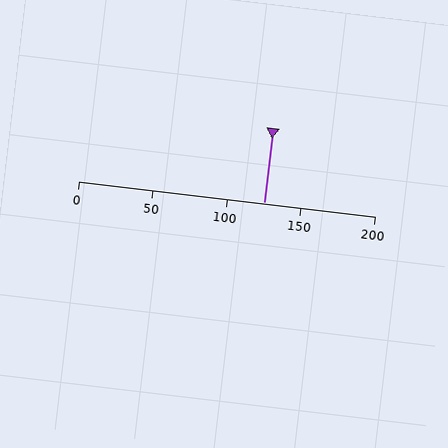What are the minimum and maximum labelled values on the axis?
The axis runs from 0 to 200.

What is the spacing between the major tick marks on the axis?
The major ticks are spaced 50 apart.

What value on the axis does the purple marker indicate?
The marker indicates approximately 125.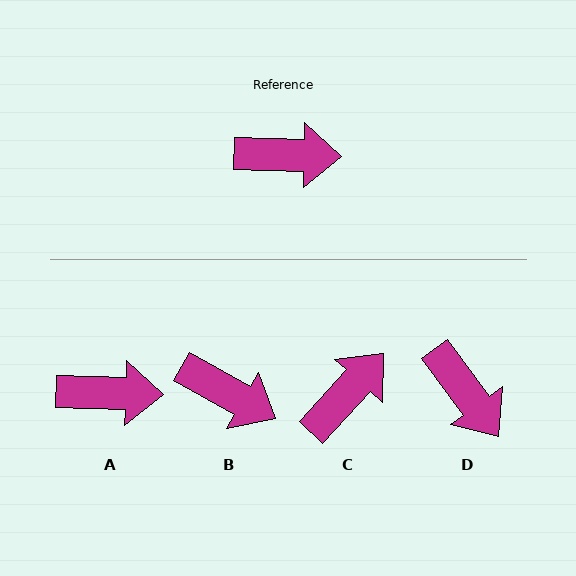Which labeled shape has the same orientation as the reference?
A.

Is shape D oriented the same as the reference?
No, it is off by about 52 degrees.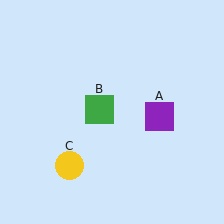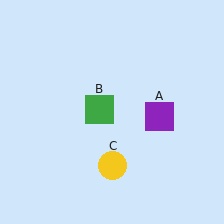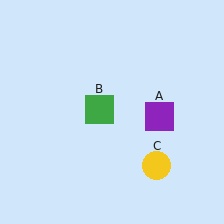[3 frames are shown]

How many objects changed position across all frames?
1 object changed position: yellow circle (object C).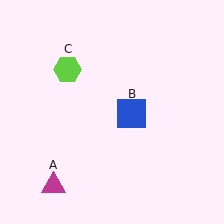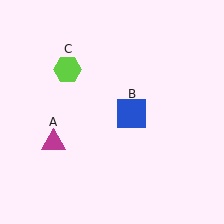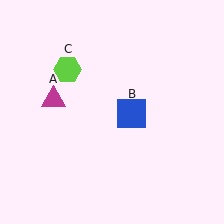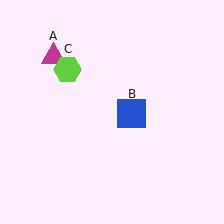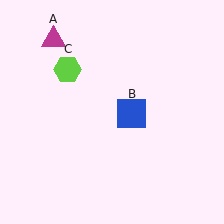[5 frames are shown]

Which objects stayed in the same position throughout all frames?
Blue square (object B) and lime hexagon (object C) remained stationary.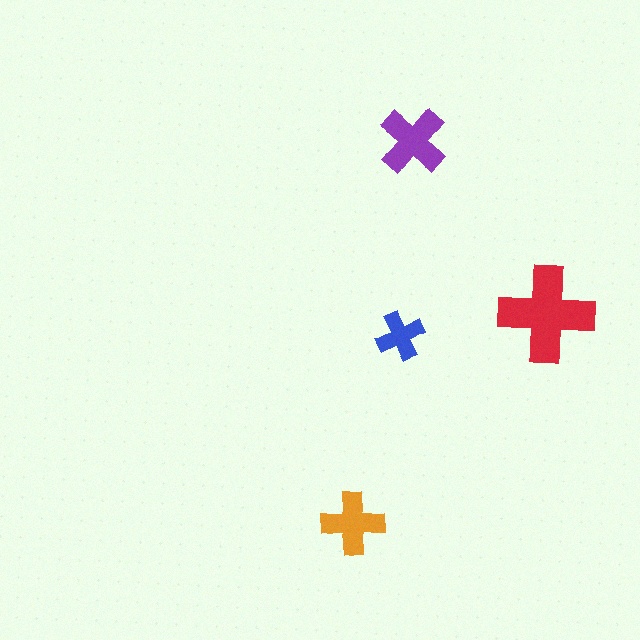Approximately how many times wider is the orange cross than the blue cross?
About 1.5 times wider.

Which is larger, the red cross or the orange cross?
The red one.